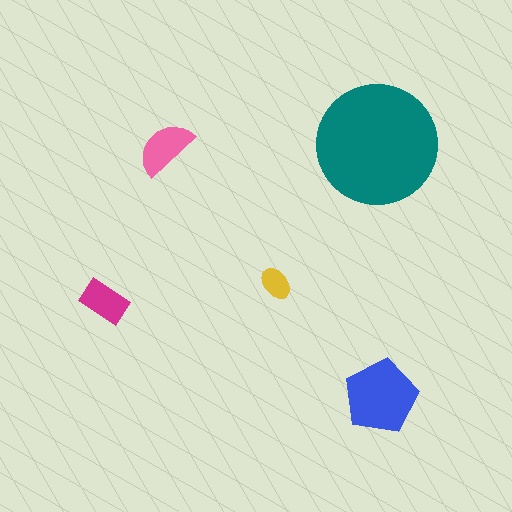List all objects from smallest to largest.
The yellow ellipse, the magenta rectangle, the pink semicircle, the blue pentagon, the teal circle.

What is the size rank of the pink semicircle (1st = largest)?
3rd.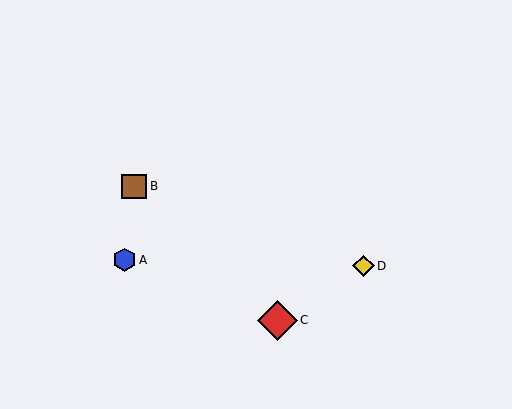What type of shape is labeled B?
Shape B is a brown square.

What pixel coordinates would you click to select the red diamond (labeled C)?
Click at (277, 320) to select the red diamond C.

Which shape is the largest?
The red diamond (labeled C) is the largest.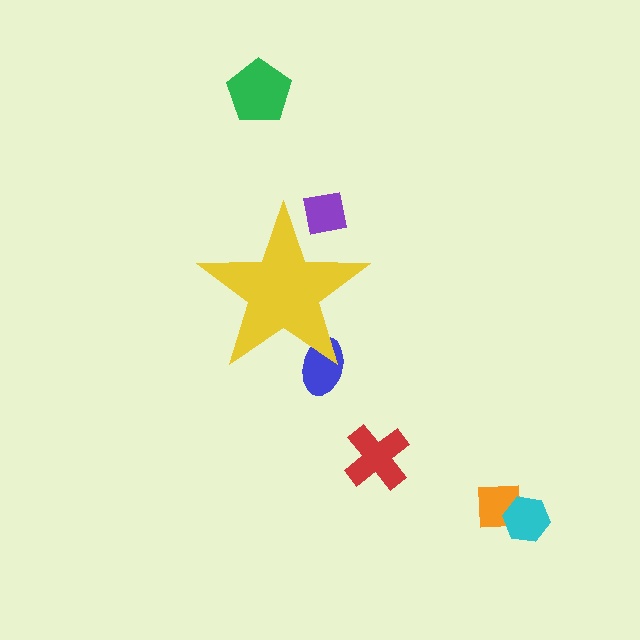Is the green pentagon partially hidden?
No, the green pentagon is fully visible.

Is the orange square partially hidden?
No, the orange square is fully visible.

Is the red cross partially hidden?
No, the red cross is fully visible.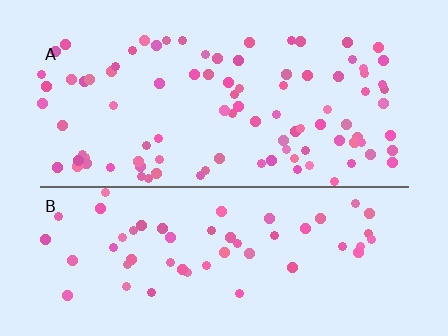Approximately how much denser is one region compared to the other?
Approximately 1.7× — region A over region B.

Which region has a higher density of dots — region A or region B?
A (the top).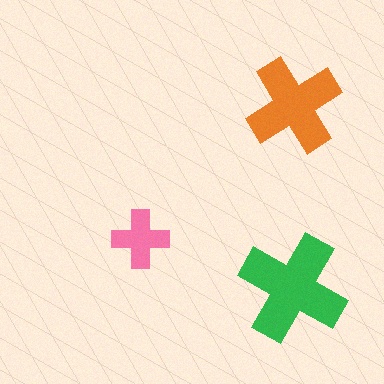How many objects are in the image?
There are 3 objects in the image.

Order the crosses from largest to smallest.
the green one, the orange one, the pink one.